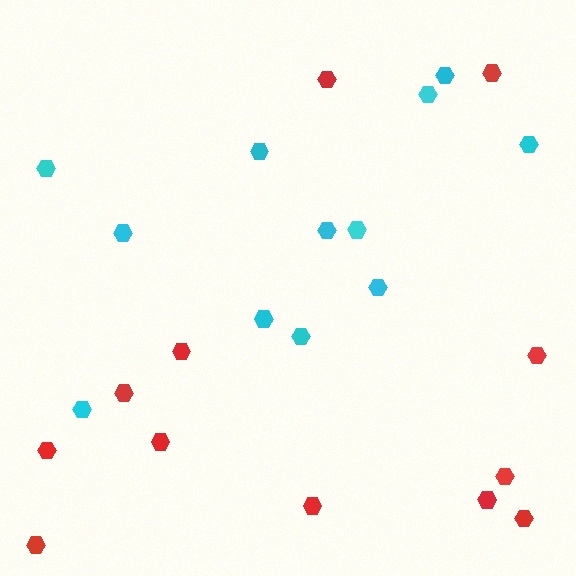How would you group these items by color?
There are 2 groups: one group of cyan hexagons (12) and one group of red hexagons (12).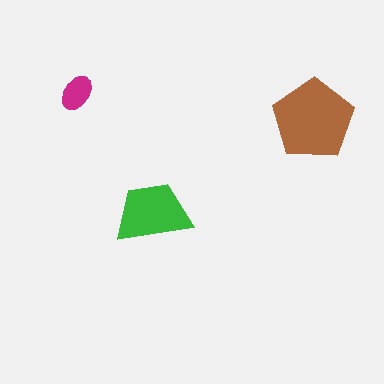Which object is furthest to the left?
The magenta ellipse is leftmost.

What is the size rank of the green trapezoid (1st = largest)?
2nd.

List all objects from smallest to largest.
The magenta ellipse, the green trapezoid, the brown pentagon.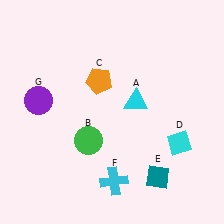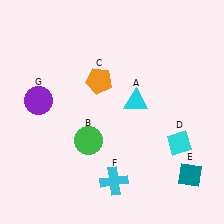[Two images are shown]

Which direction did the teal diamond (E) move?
The teal diamond (E) moved right.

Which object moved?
The teal diamond (E) moved right.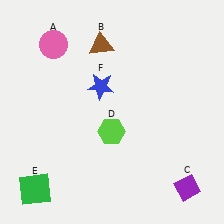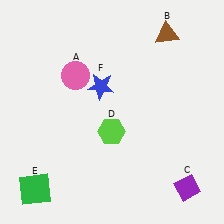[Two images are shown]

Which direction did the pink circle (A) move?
The pink circle (A) moved down.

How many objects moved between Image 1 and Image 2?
2 objects moved between the two images.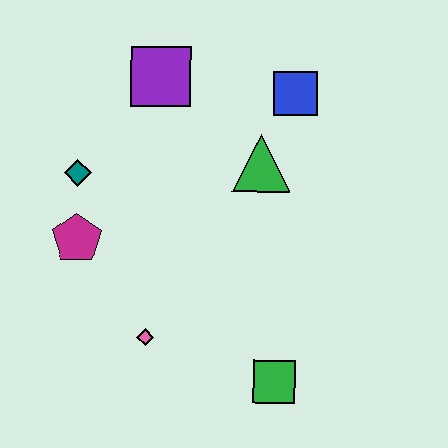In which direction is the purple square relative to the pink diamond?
The purple square is above the pink diamond.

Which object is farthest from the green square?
The purple square is farthest from the green square.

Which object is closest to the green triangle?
The blue square is closest to the green triangle.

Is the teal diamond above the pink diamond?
Yes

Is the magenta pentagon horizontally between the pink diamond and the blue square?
No